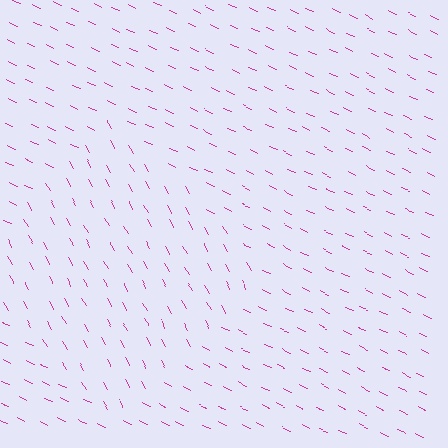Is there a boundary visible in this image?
Yes, there is a texture boundary formed by a change in line orientation.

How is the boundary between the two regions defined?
The boundary is defined purely by a change in line orientation (approximately 35 degrees difference). All lines are the same color and thickness.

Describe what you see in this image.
The image is filled with small magenta line segments. A diamond region in the image has lines oriented differently from the surrounding lines, creating a visible texture boundary.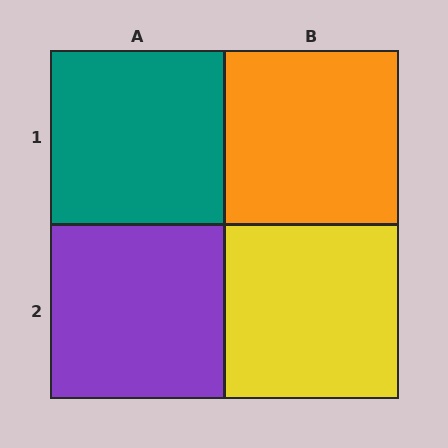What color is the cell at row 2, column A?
Purple.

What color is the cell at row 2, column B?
Yellow.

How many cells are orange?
1 cell is orange.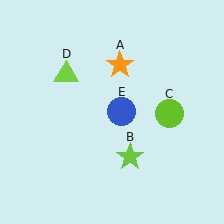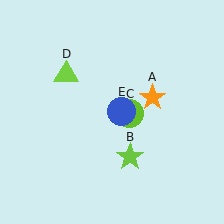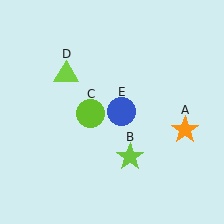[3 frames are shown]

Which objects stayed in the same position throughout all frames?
Lime star (object B) and lime triangle (object D) and blue circle (object E) remained stationary.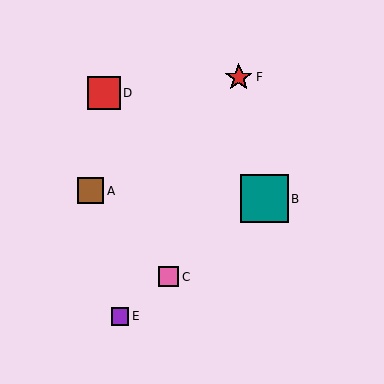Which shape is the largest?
The teal square (labeled B) is the largest.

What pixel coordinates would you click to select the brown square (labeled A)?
Click at (91, 191) to select the brown square A.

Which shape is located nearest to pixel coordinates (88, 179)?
The brown square (labeled A) at (91, 191) is nearest to that location.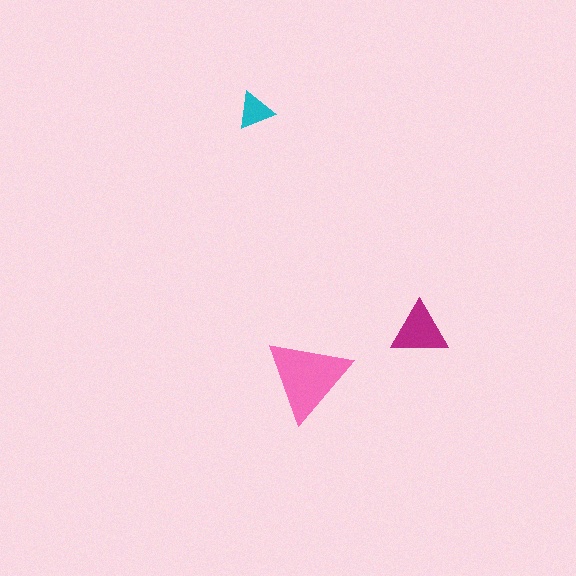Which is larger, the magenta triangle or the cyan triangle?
The magenta one.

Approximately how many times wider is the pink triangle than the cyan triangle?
About 2.5 times wider.